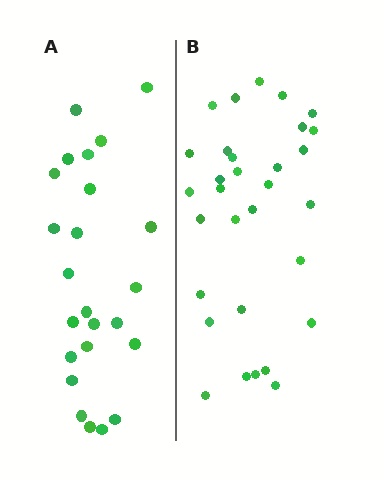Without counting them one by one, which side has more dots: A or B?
Region B (the right region) has more dots.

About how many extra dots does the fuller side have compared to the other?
Region B has roughly 8 or so more dots than region A.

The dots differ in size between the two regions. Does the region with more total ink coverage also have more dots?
No. Region A has more total ink coverage because its dots are larger, but region B actually contains more individual dots. Total area can be misleading — the number of items is what matters here.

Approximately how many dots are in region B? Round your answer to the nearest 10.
About 30 dots. (The exact count is 31, which rounds to 30.)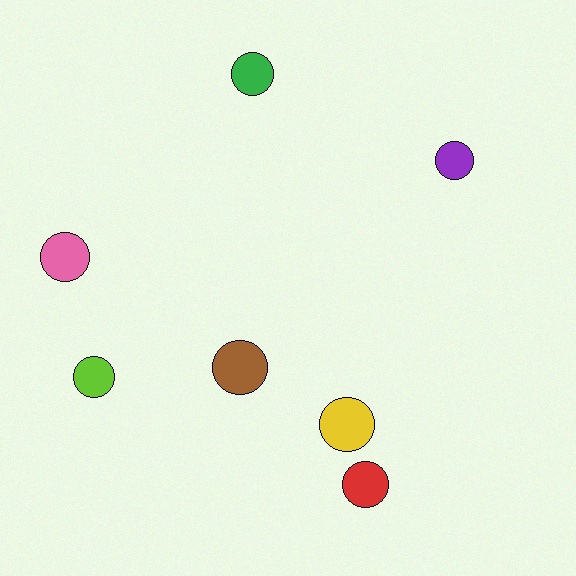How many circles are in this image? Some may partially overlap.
There are 7 circles.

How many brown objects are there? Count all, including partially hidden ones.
There is 1 brown object.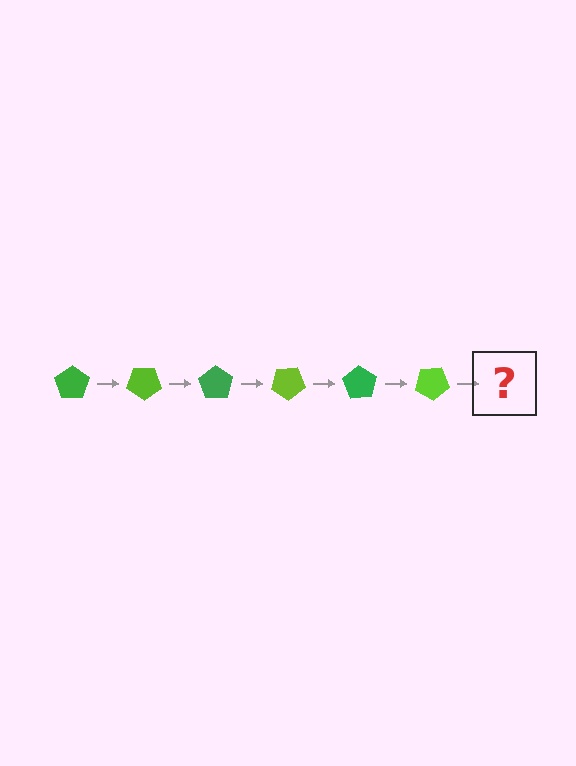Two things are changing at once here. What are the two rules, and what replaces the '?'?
The two rules are that it rotates 35 degrees each step and the color cycles through green and lime. The '?' should be a green pentagon, rotated 210 degrees from the start.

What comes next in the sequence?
The next element should be a green pentagon, rotated 210 degrees from the start.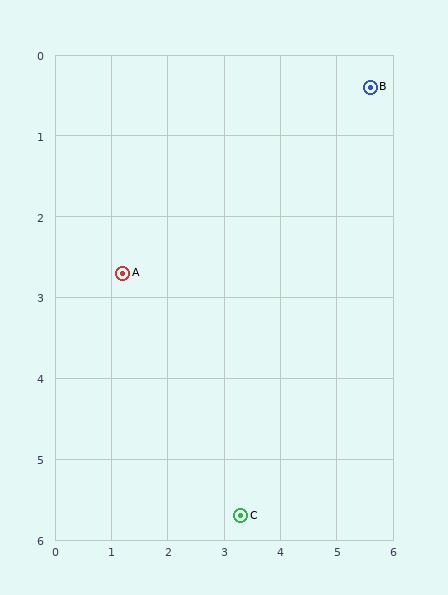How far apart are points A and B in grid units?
Points A and B are about 5.0 grid units apart.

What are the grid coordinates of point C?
Point C is at approximately (3.3, 5.7).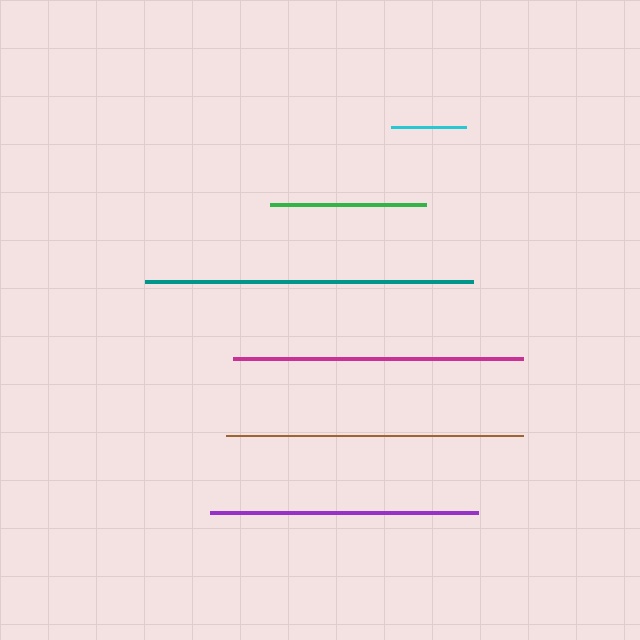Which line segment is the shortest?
The cyan line is the shortest at approximately 75 pixels.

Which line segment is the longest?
The teal line is the longest at approximately 328 pixels.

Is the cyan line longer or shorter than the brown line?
The brown line is longer than the cyan line.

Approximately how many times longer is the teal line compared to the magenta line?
The teal line is approximately 1.1 times the length of the magenta line.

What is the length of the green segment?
The green segment is approximately 156 pixels long.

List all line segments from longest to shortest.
From longest to shortest: teal, brown, magenta, purple, green, cyan.